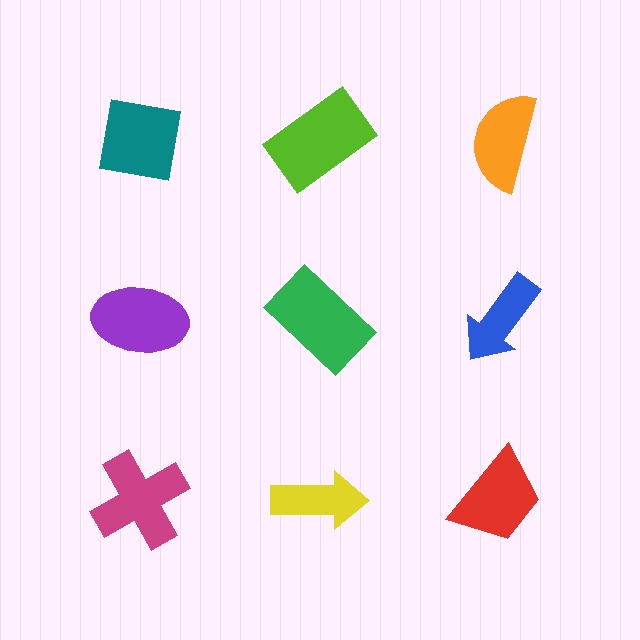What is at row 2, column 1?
A purple ellipse.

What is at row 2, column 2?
A green rectangle.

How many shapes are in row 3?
3 shapes.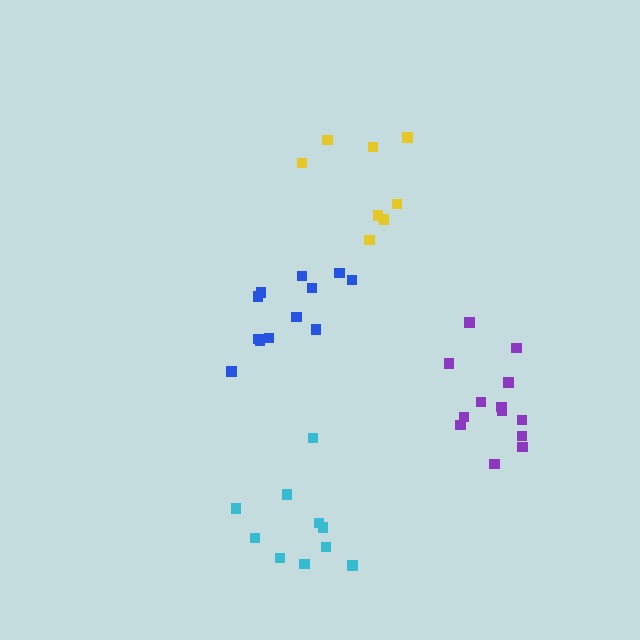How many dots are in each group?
Group 1: 13 dots, Group 2: 8 dots, Group 3: 12 dots, Group 4: 10 dots (43 total).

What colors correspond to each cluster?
The clusters are colored: purple, yellow, blue, cyan.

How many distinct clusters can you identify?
There are 4 distinct clusters.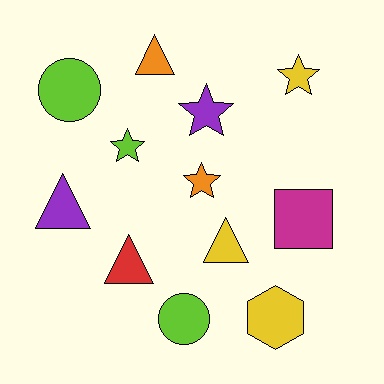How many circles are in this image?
There are 2 circles.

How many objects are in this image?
There are 12 objects.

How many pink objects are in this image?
There are no pink objects.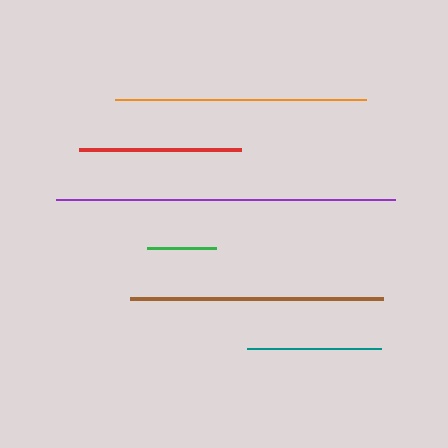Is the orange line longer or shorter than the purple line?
The purple line is longer than the orange line.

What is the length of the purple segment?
The purple segment is approximately 340 pixels long.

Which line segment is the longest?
The purple line is the longest at approximately 340 pixels.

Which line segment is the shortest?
The green line is the shortest at approximately 70 pixels.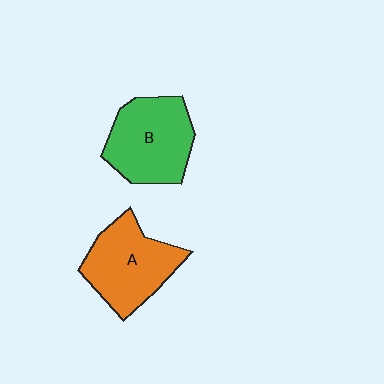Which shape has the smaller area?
Shape A (orange).